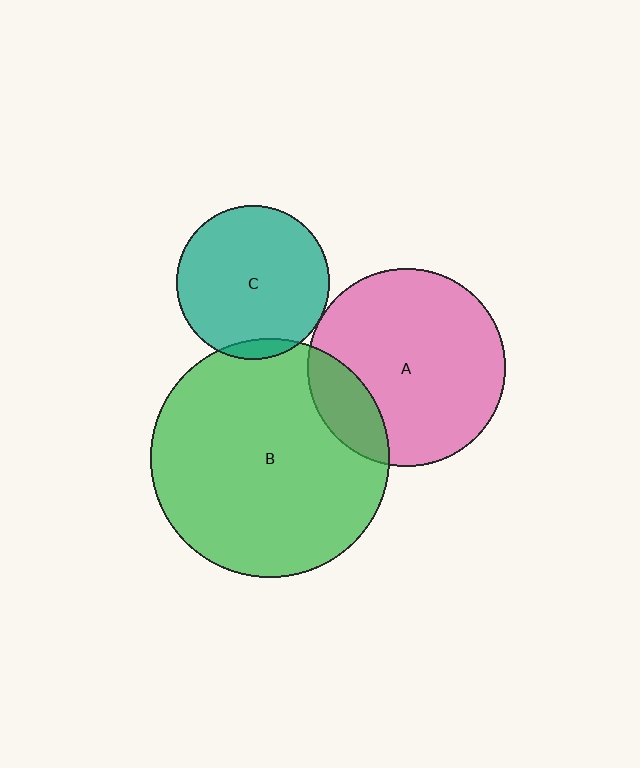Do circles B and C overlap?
Yes.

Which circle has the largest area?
Circle B (green).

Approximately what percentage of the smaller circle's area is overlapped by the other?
Approximately 5%.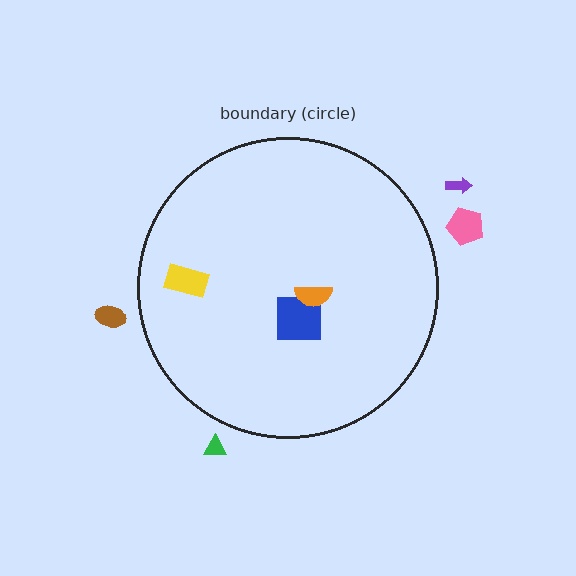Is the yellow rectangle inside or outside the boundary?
Inside.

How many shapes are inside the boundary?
3 inside, 4 outside.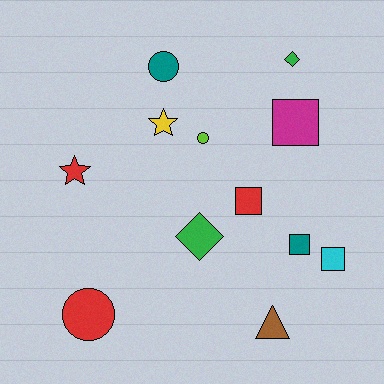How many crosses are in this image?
There are no crosses.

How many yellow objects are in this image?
There is 1 yellow object.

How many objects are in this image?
There are 12 objects.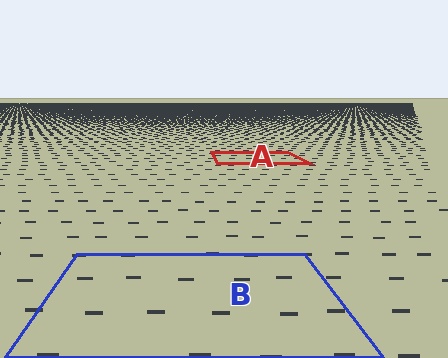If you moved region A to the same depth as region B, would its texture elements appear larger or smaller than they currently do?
They would appear larger. At a closer depth, the same texture elements are projected at a bigger on-screen size.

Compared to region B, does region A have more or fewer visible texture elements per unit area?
Region A has more texture elements per unit area — they are packed more densely because it is farther away.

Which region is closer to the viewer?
Region B is closer. The texture elements there are larger and more spread out.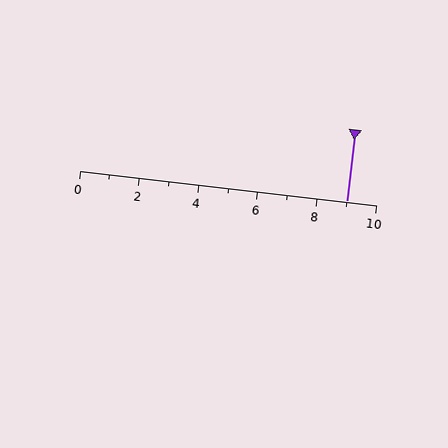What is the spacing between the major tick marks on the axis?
The major ticks are spaced 2 apart.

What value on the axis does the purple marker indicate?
The marker indicates approximately 9.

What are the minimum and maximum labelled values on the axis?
The axis runs from 0 to 10.